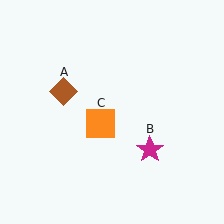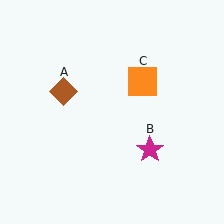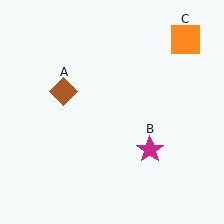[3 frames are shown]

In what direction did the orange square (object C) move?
The orange square (object C) moved up and to the right.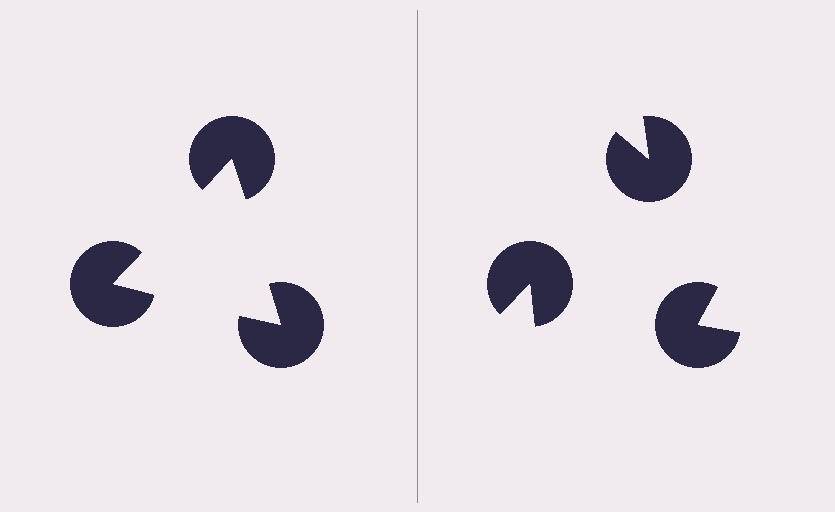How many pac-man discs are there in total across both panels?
6 — 3 on each side.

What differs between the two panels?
The pac-man discs are positioned identically on both sides; only the wedge orientations differ. On the left they align to a triangle; on the right they are misaligned.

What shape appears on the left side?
An illusory triangle.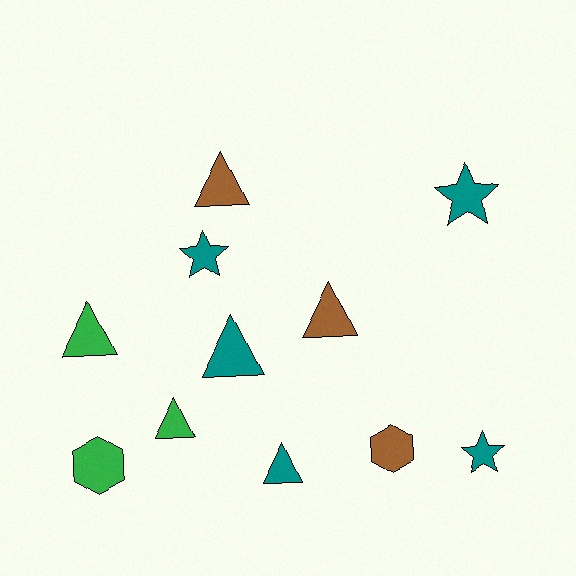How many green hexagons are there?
There is 1 green hexagon.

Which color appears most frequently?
Teal, with 5 objects.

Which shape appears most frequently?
Triangle, with 6 objects.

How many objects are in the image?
There are 11 objects.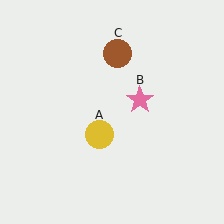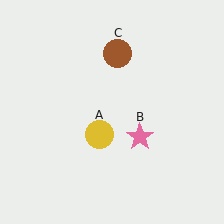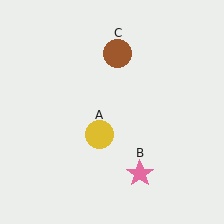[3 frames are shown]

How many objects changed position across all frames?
1 object changed position: pink star (object B).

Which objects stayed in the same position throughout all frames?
Yellow circle (object A) and brown circle (object C) remained stationary.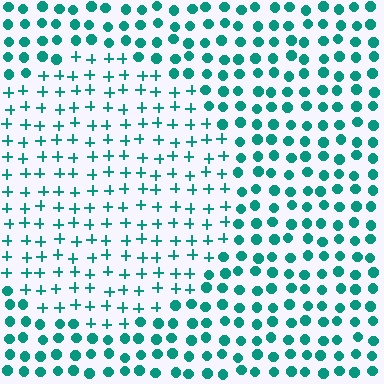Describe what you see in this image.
The image is filled with small teal elements arranged in a uniform grid. A circle-shaped region contains plus signs, while the surrounding area contains circles. The boundary is defined purely by the change in element shape.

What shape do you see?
I see a circle.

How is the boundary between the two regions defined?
The boundary is defined by a change in element shape: plus signs inside vs. circles outside. All elements share the same color and spacing.